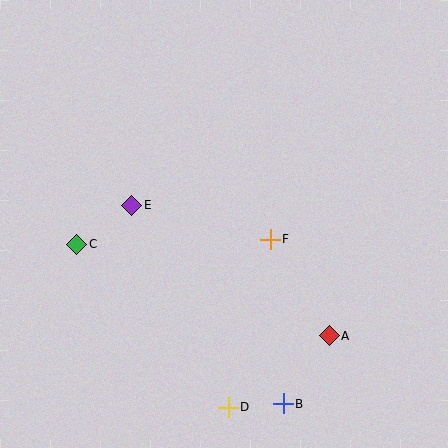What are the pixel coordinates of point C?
Point C is at (77, 244).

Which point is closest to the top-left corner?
Point E is closest to the top-left corner.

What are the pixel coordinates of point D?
Point D is at (228, 407).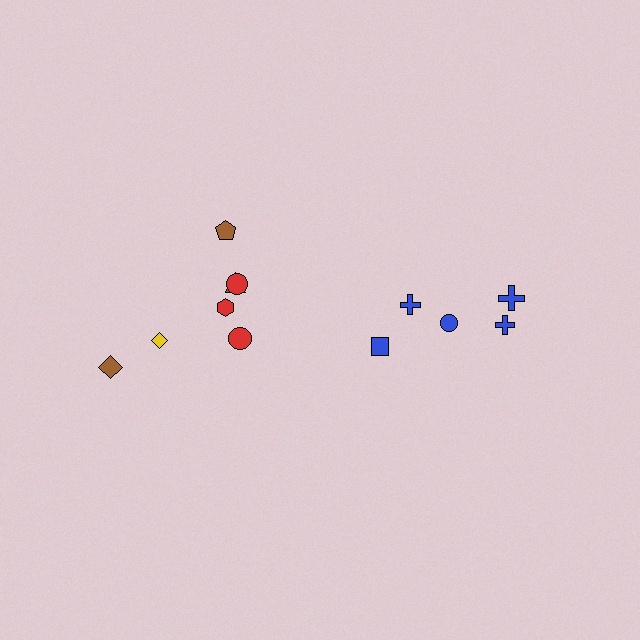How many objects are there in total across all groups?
There are 12 objects.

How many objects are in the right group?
There are 5 objects.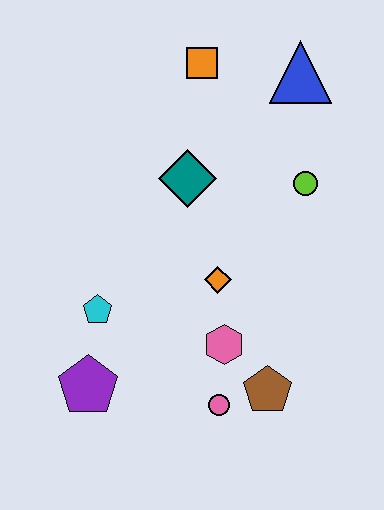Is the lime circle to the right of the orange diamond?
Yes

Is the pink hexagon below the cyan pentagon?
Yes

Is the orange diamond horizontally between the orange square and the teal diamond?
No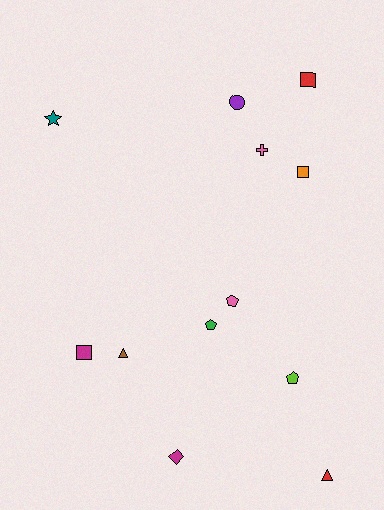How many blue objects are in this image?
There are no blue objects.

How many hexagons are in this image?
There are no hexagons.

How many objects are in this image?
There are 12 objects.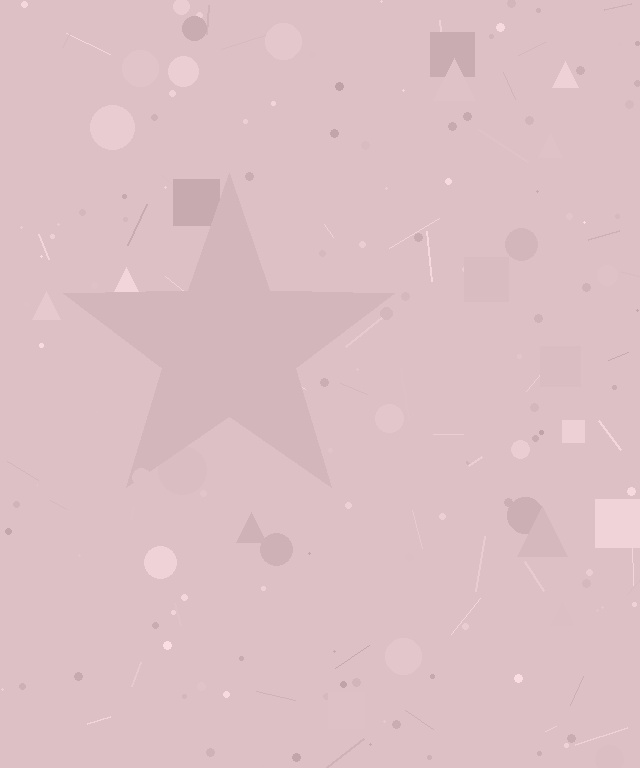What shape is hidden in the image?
A star is hidden in the image.